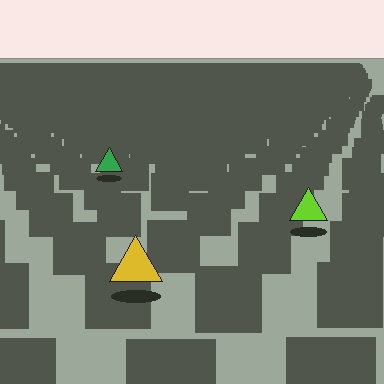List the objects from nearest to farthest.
From nearest to farthest: the yellow triangle, the lime triangle, the green triangle.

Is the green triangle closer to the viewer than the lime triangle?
No. The lime triangle is closer — you can tell from the texture gradient: the ground texture is coarser near it.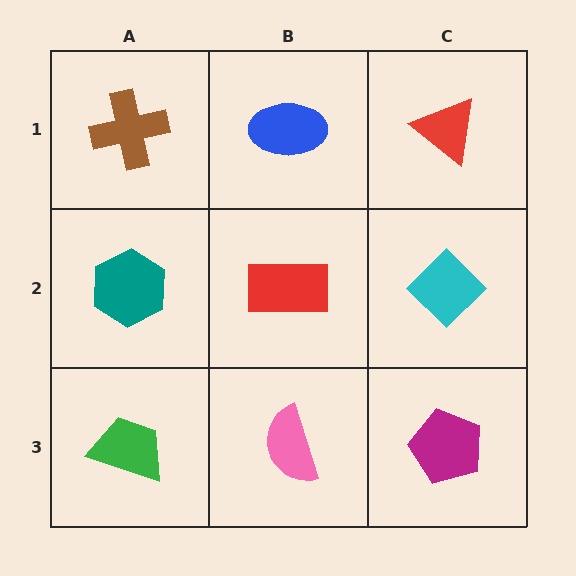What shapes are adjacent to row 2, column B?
A blue ellipse (row 1, column B), a pink semicircle (row 3, column B), a teal hexagon (row 2, column A), a cyan diamond (row 2, column C).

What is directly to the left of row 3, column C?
A pink semicircle.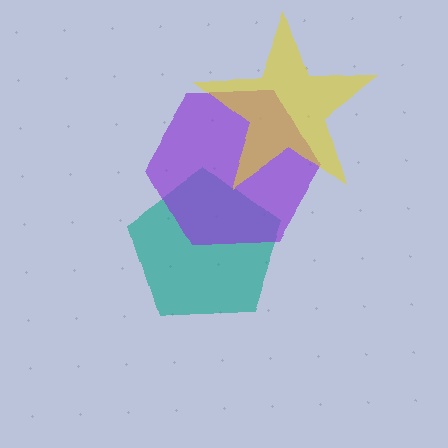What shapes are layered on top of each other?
The layered shapes are: a teal pentagon, a purple hexagon, a yellow star.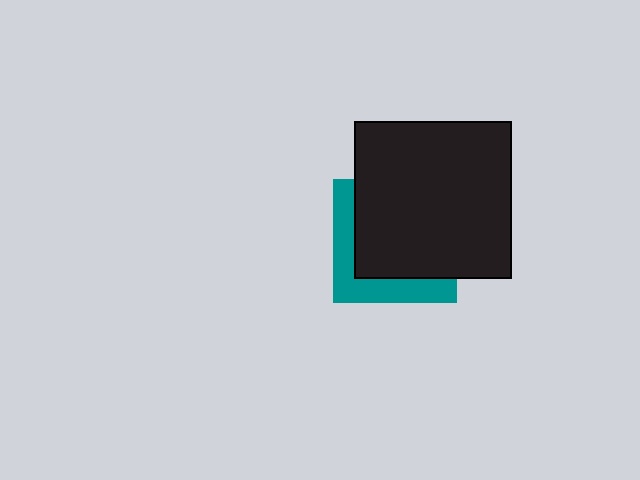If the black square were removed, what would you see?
You would see the complete teal square.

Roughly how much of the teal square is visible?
A small part of it is visible (roughly 32%).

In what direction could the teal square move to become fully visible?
The teal square could move toward the lower-left. That would shift it out from behind the black square entirely.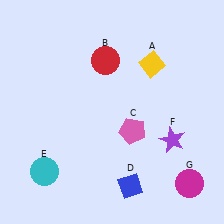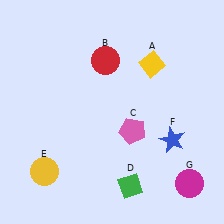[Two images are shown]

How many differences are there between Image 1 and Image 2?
There are 3 differences between the two images.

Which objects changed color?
D changed from blue to green. E changed from cyan to yellow. F changed from purple to blue.